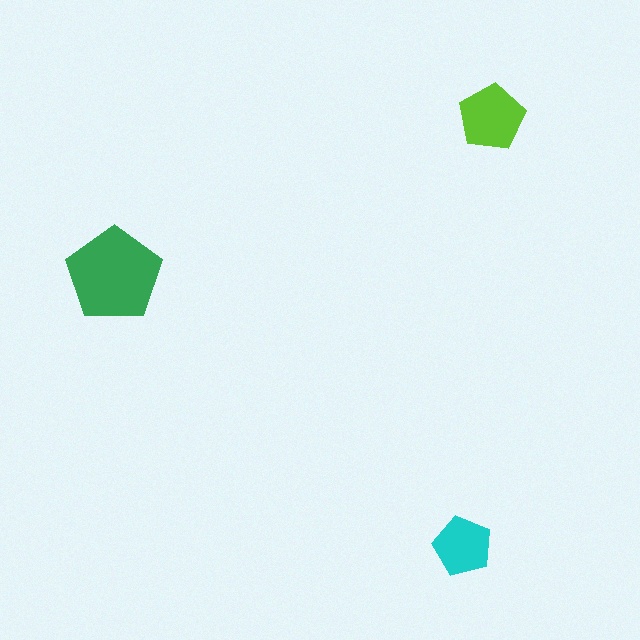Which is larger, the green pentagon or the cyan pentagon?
The green one.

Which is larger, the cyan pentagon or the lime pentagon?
The lime one.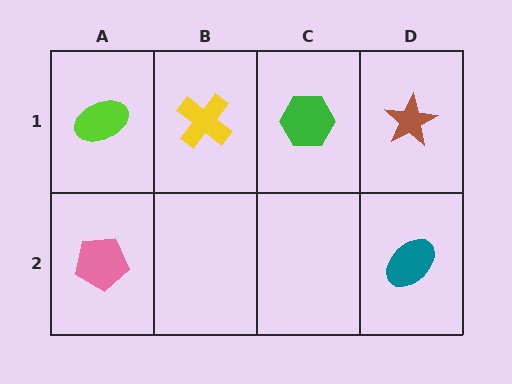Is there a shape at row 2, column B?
No, that cell is empty.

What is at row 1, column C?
A green hexagon.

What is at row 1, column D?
A brown star.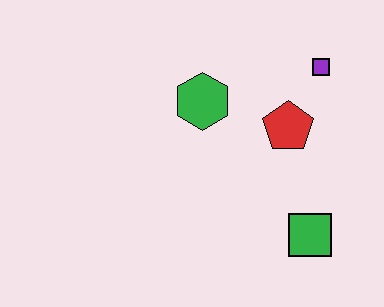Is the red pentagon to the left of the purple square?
Yes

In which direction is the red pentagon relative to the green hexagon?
The red pentagon is to the right of the green hexagon.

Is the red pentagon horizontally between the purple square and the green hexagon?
Yes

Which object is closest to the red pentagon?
The purple square is closest to the red pentagon.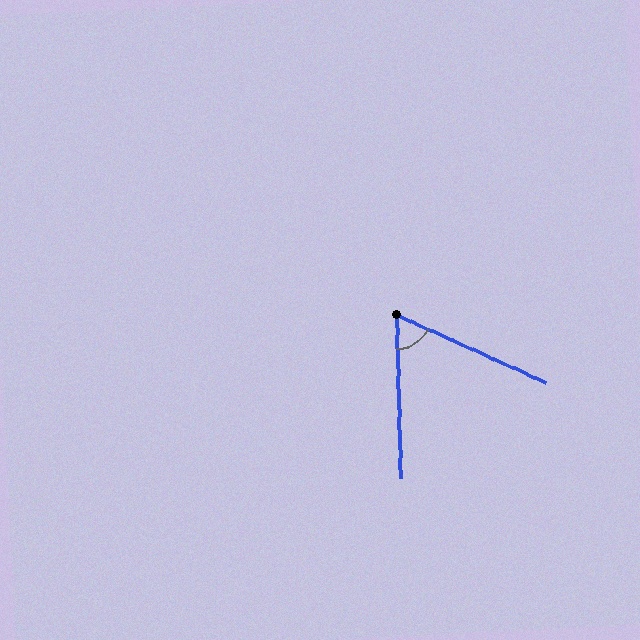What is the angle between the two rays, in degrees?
Approximately 64 degrees.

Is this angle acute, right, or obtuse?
It is acute.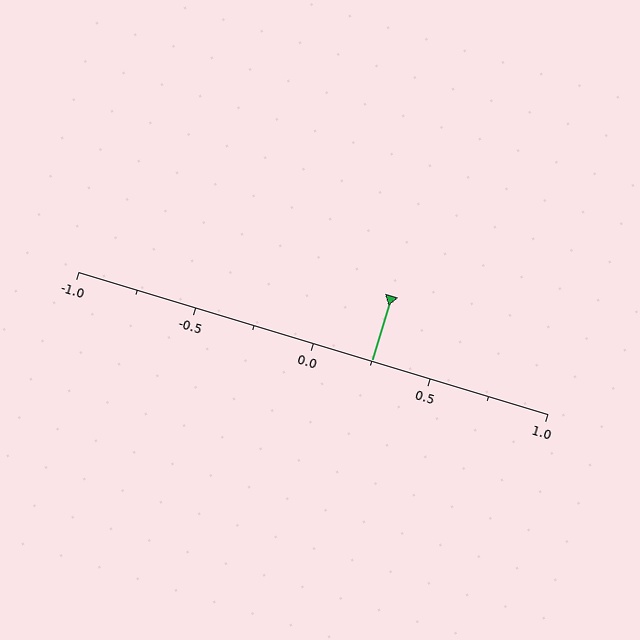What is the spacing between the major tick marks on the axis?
The major ticks are spaced 0.5 apart.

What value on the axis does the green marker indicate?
The marker indicates approximately 0.25.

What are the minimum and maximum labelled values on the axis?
The axis runs from -1.0 to 1.0.